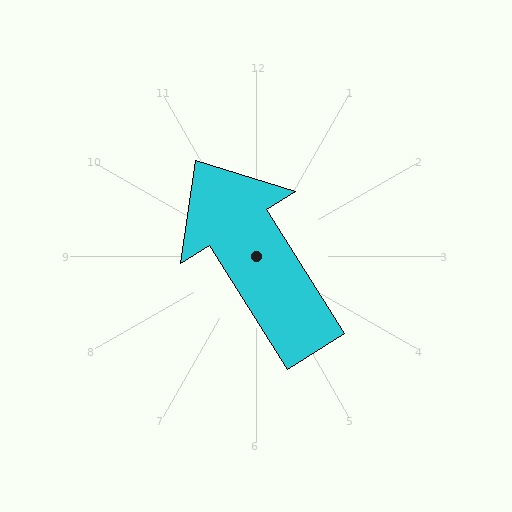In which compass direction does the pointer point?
Northwest.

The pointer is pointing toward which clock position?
Roughly 11 o'clock.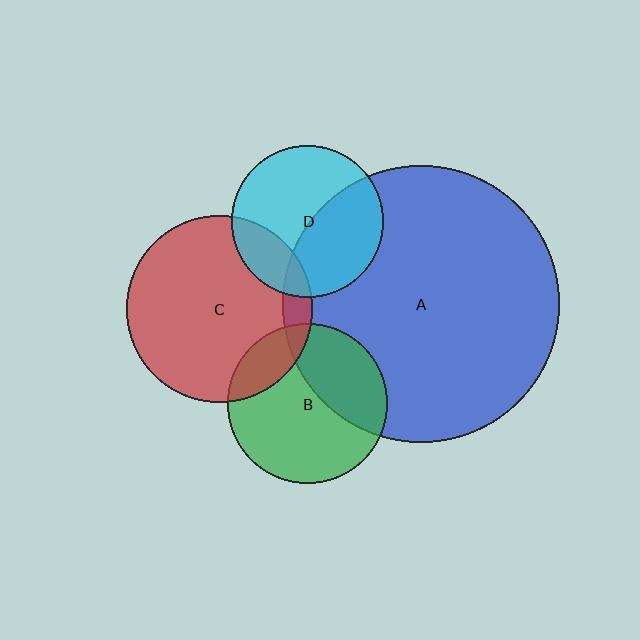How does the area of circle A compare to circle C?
Approximately 2.2 times.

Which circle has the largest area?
Circle A (blue).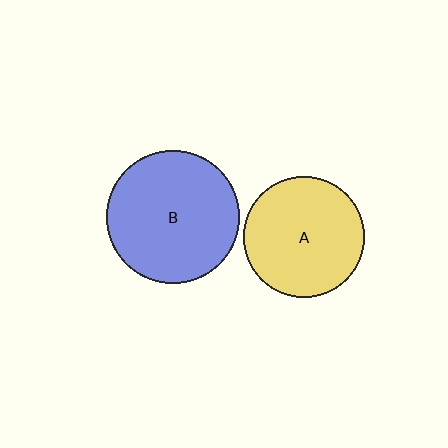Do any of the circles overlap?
No, none of the circles overlap.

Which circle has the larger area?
Circle B (blue).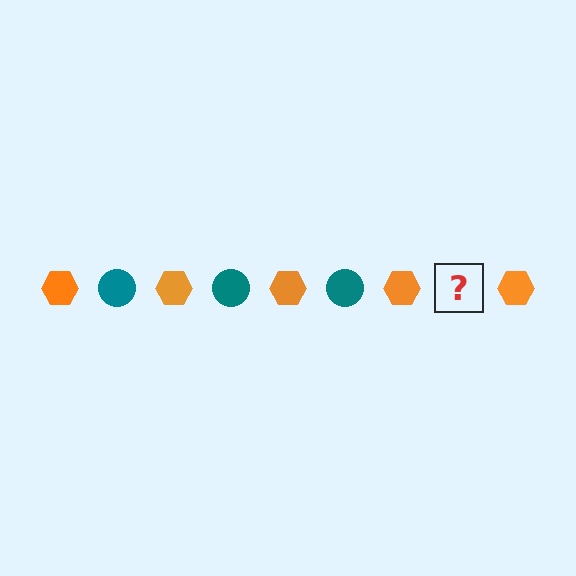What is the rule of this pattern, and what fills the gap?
The rule is that the pattern alternates between orange hexagon and teal circle. The gap should be filled with a teal circle.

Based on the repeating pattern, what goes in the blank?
The blank should be a teal circle.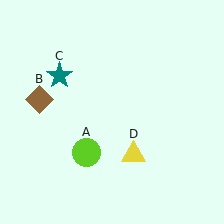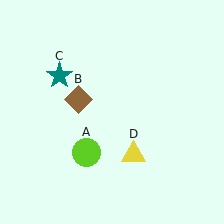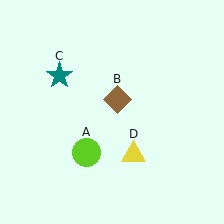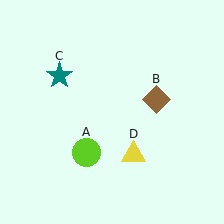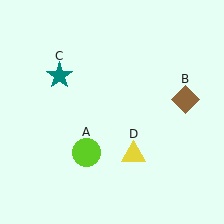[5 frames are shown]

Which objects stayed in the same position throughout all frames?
Lime circle (object A) and teal star (object C) and yellow triangle (object D) remained stationary.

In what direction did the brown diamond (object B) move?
The brown diamond (object B) moved right.